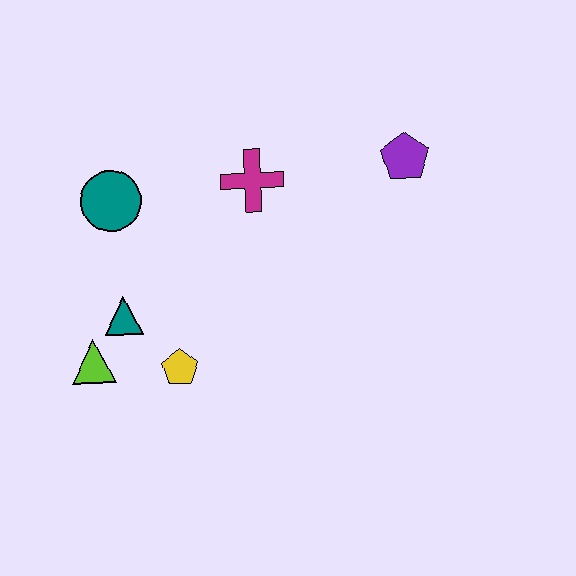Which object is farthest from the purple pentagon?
The lime triangle is farthest from the purple pentagon.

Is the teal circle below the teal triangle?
No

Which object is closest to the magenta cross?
The teal circle is closest to the magenta cross.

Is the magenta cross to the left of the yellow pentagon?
No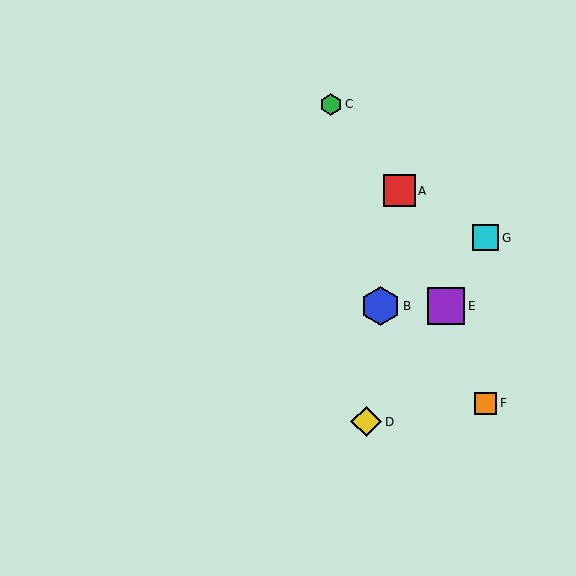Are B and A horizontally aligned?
No, B is at y≈306 and A is at y≈191.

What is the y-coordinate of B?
Object B is at y≈306.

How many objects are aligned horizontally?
2 objects (B, E) are aligned horizontally.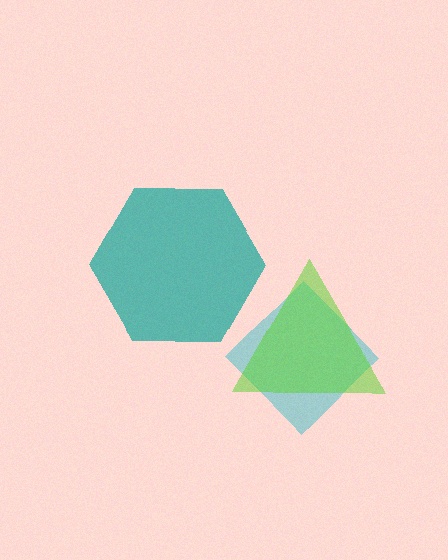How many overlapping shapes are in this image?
There are 3 overlapping shapes in the image.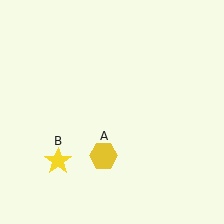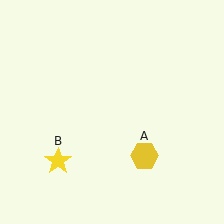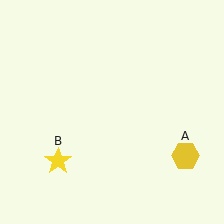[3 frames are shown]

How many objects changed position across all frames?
1 object changed position: yellow hexagon (object A).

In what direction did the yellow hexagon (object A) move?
The yellow hexagon (object A) moved right.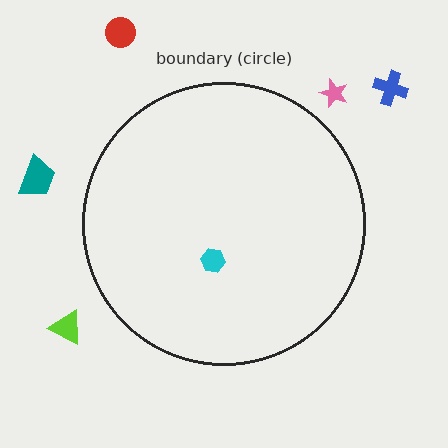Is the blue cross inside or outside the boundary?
Outside.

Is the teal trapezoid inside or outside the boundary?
Outside.